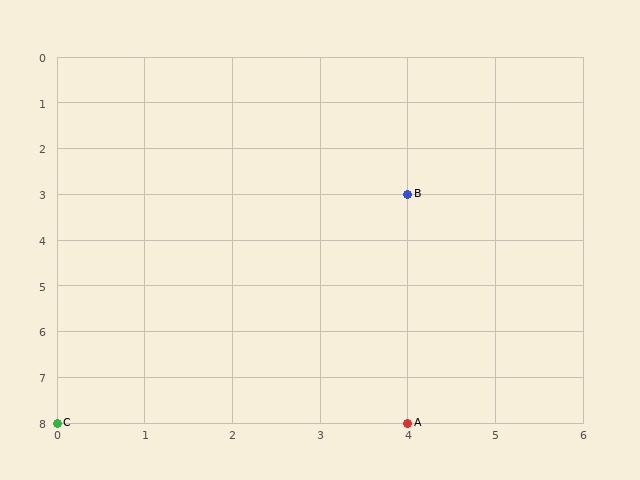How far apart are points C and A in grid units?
Points C and A are 4 columns apart.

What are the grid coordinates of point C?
Point C is at grid coordinates (0, 8).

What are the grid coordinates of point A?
Point A is at grid coordinates (4, 8).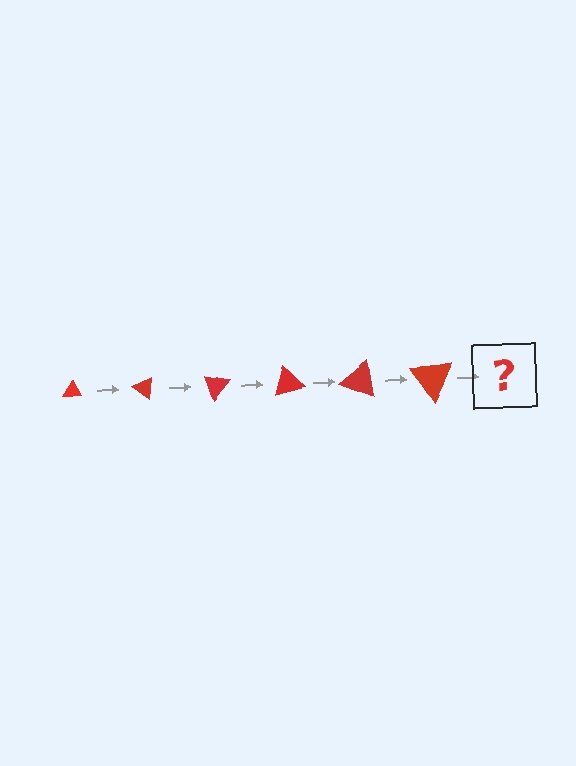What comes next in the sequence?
The next element should be a triangle, larger than the previous one and rotated 210 degrees from the start.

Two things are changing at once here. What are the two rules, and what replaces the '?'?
The two rules are that the triangle grows larger each step and it rotates 35 degrees each step. The '?' should be a triangle, larger than the previous one and rotated 210 degrees from the start.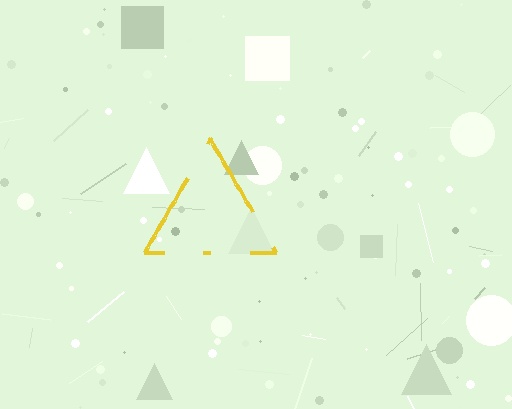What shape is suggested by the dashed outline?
The dashed outline suggests a triangle.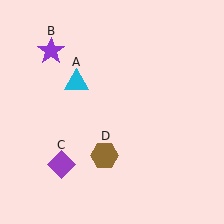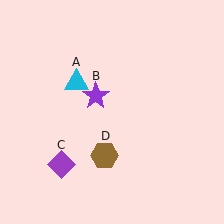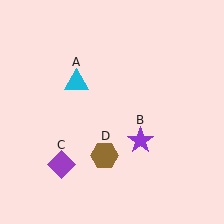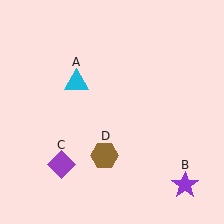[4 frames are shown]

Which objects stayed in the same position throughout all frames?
Cyan triangle (object A) and purple diamond (object C) and brown hexagon (object D) remained stationary.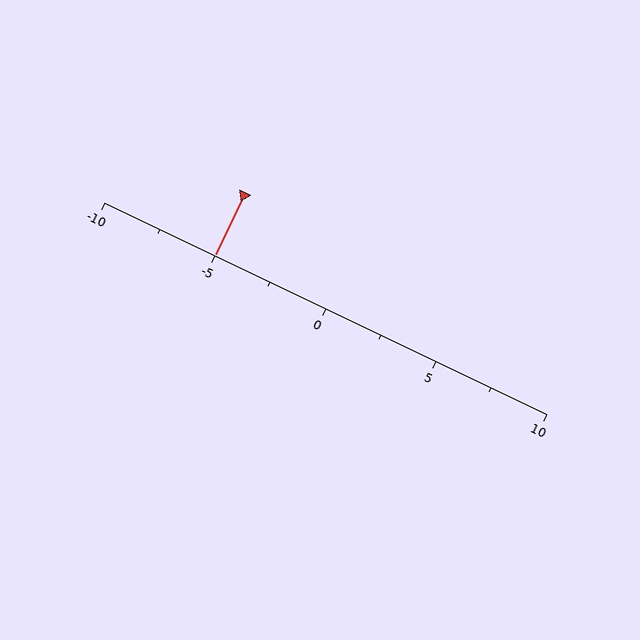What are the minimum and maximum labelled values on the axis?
The axis runs from -10 to 10.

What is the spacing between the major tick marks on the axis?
The major ticks are spaced 5 apart.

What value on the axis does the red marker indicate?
The marker indicates approximately -5.